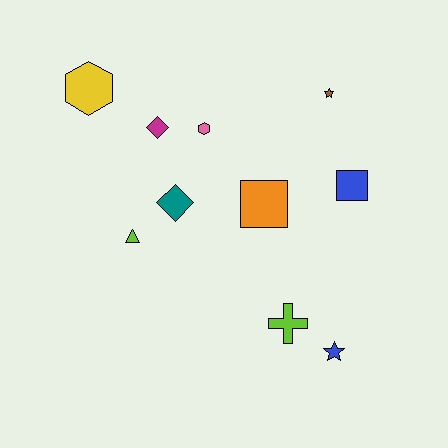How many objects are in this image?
There are 10 objects.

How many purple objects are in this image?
There are no purple objects.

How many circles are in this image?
There are no circles.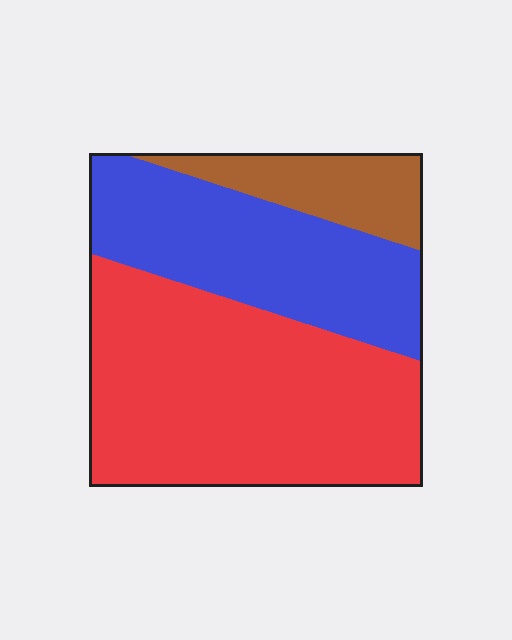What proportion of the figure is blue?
Blue covers around 35% of the figure.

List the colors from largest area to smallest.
From largest to smallest: red, blue, brown.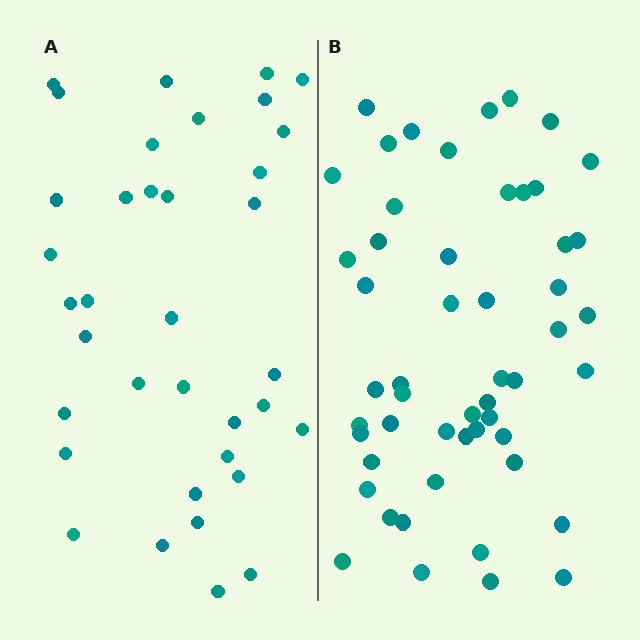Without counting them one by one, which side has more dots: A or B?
Region B (the right region) has more dots.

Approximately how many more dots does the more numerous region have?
Region B has approximately 15 more dots than region A.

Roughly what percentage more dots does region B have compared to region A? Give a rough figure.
About 45% more.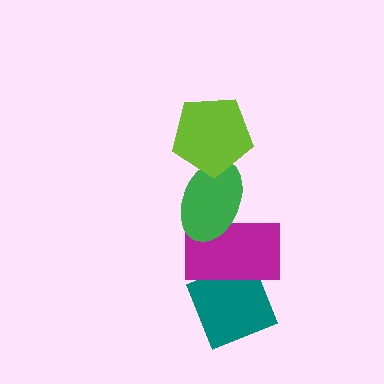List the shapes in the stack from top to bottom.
From top to bottom: the lime pentagon, the green ellipse, the magenta rectangle, the teal diamond.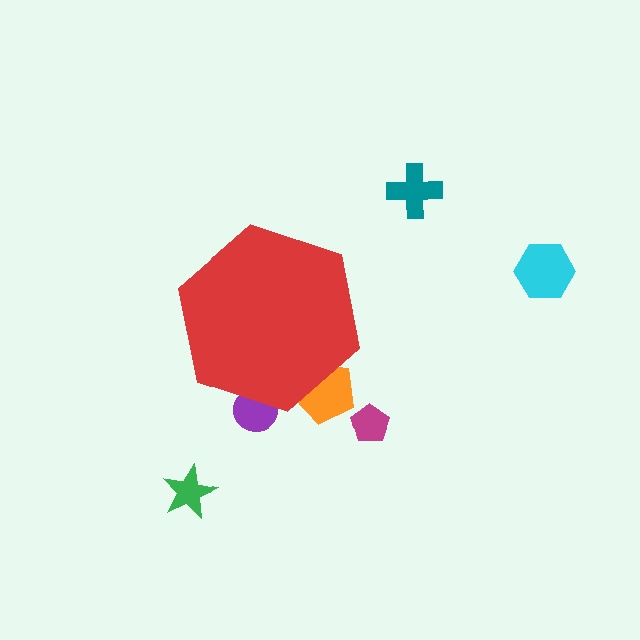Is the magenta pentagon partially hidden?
No, the magenta pentagon is fully visible.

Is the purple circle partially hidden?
Yes, the purple circle is partially hidden behind the red hexagon.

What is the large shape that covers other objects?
A red hexagon.